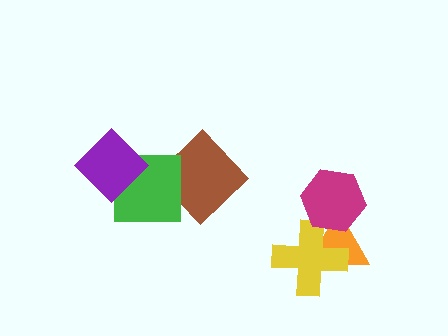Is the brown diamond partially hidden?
Yes, it is partially covered by another shape.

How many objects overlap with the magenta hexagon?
2 objects overlap with the magenta hexagon.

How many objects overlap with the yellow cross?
2 objects overlap with the yellow cross.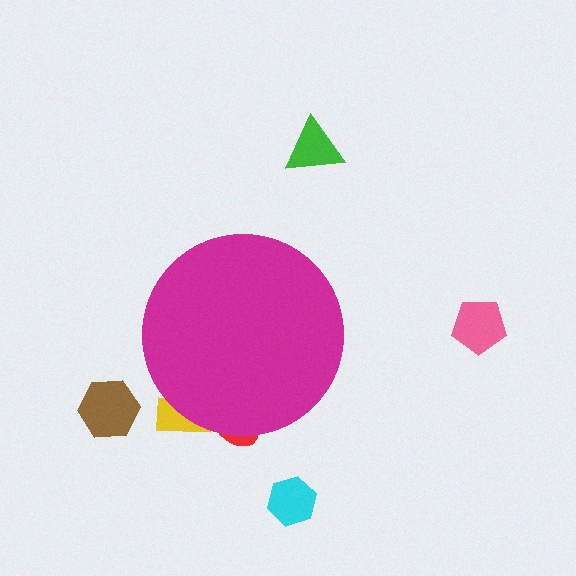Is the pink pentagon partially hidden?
No, the pink pentagon is fully visible.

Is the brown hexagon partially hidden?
No, the brown hexagon is fully visible.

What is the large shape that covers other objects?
A magenta circle.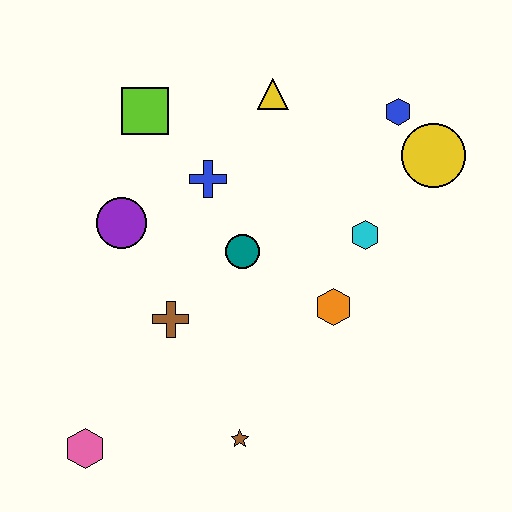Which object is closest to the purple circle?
The blue cross is closest to the purple circle.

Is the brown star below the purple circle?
Yes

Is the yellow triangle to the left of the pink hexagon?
No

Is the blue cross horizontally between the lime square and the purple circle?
No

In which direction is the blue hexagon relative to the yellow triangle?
The blue hexagon is to the right of the yellow triangle.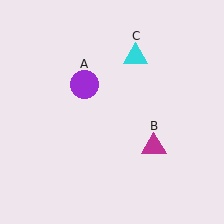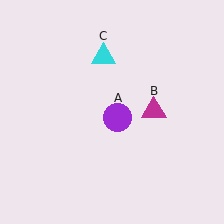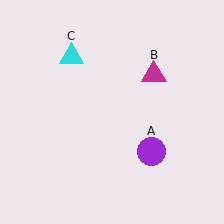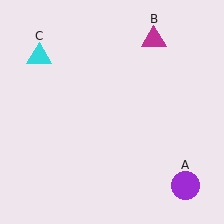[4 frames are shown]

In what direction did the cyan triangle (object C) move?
The cyan triangle (object C) moved left.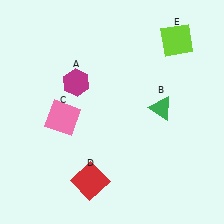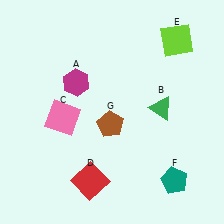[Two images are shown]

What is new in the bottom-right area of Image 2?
A teal pentagon (F) was added in the bottom-right area of Image 2.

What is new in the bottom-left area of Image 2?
A brown pentagon (G) was added in the bottom-left area of Image 2.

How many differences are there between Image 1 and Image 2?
There are 2 differences between the two images.